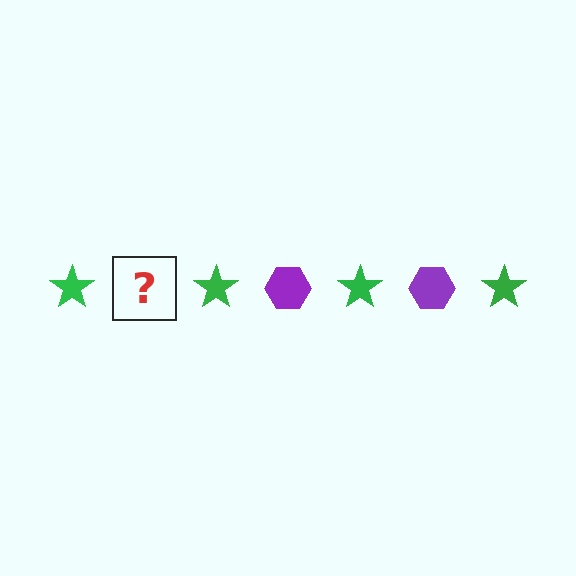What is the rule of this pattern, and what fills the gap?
The rule is that the pattern alternates between green star and purple hexagon. The gap should be filled with a purple hexagon.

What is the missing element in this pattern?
The missing element is a purple hexagon.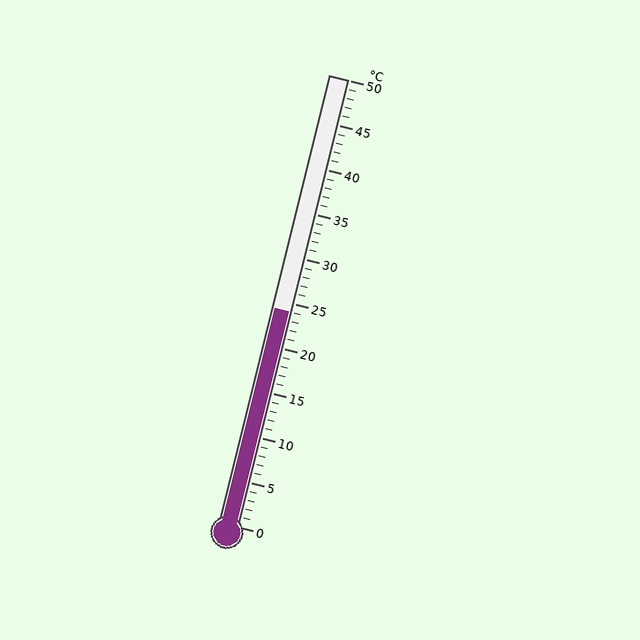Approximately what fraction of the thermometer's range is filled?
The thermometer is filled to approximately 50% of its range.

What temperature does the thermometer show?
The thermometer shows approximately 24°C.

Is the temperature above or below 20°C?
The temperature is above 20°C.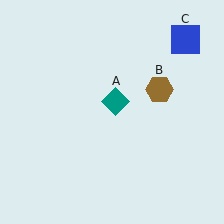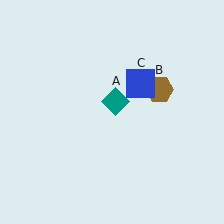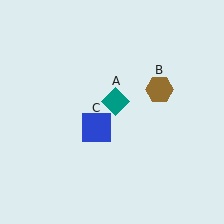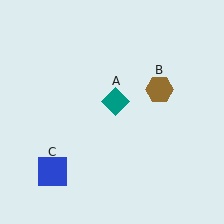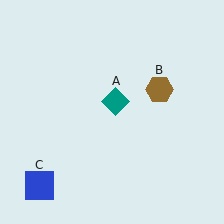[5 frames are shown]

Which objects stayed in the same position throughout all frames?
Teal diamond (object A) and brown hexagon (object B) remained stationary.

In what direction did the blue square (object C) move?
The blue square (object C) moved down and to the left.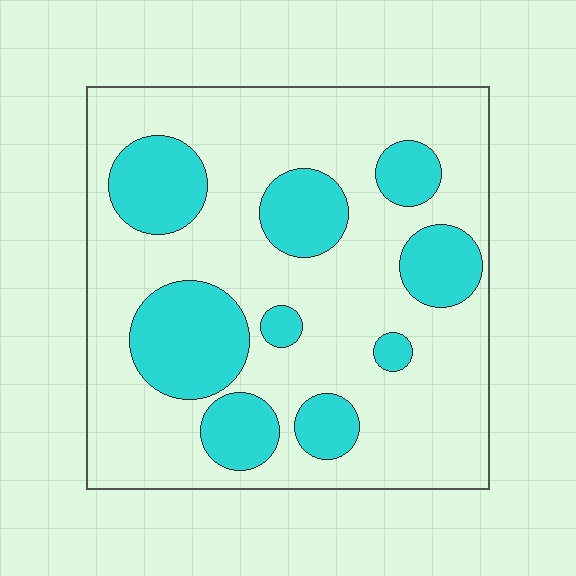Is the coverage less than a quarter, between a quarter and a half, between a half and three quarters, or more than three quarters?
Between a quarter and a half.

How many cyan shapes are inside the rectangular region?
9.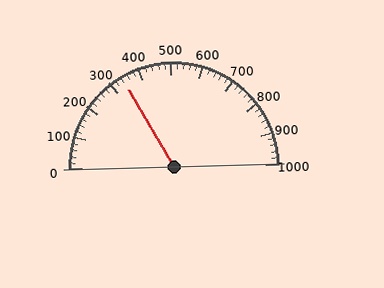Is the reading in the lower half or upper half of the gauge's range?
The reading is in the lower half of the range (0 to 1000).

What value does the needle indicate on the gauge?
The needle indicates approximately 340.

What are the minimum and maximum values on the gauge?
The gauge ranges from 0 to 1000.